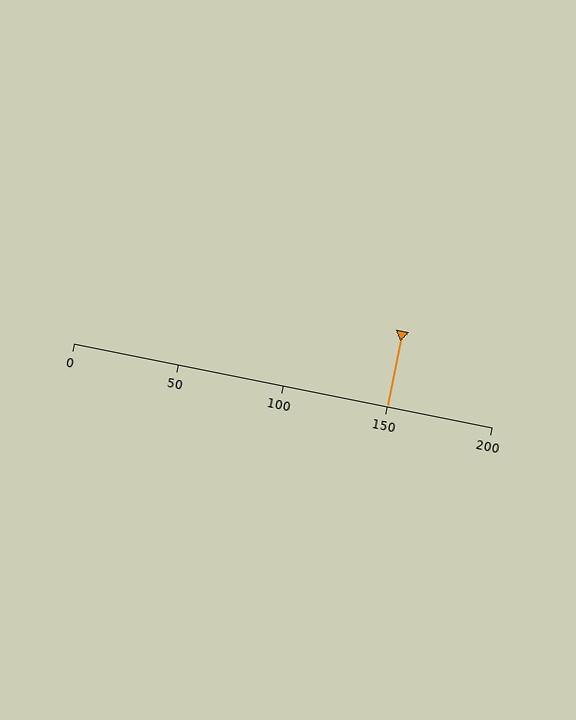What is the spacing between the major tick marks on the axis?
The major ticks are spaced 50 apart.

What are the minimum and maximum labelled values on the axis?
The axis runs from 0 to 200.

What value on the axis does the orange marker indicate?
The marker indicates approximately 150.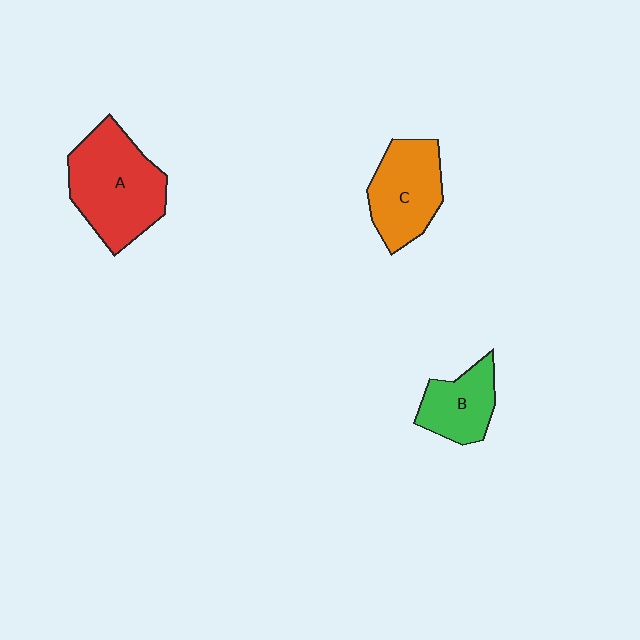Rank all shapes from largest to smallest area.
From largest to smallest: A (red), C (orange), B (green).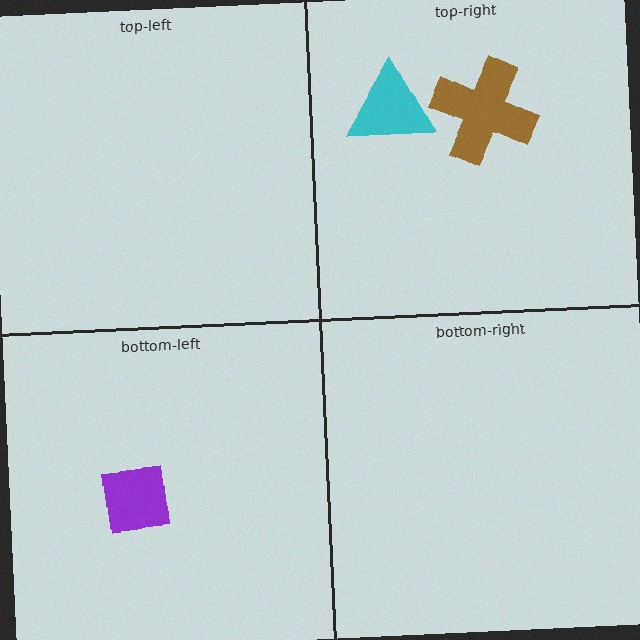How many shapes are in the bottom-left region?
1.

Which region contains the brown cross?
The top-right region.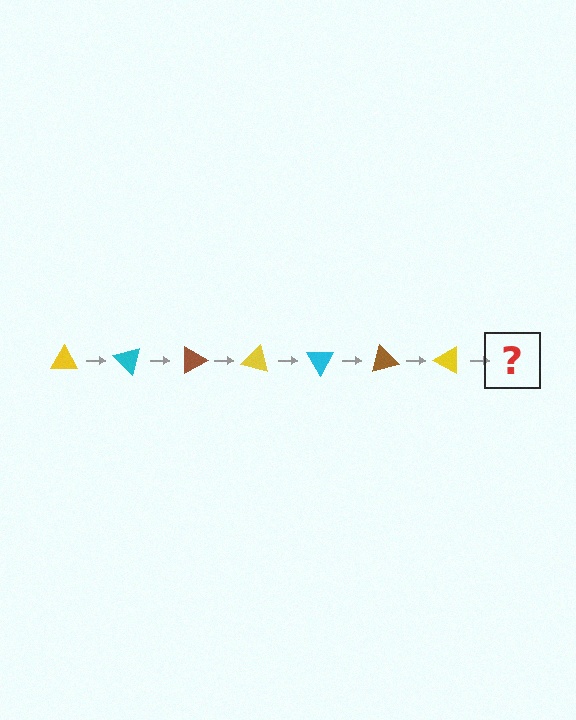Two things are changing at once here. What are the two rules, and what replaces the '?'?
The two rules are that it rotates 45 degrees each step and the color cycles through yellow, cyan, and brown. The '?' should be a cyan triangle, rotated 315 degrees from the start.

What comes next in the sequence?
The next element should be a cyan triangle, rotated 315 degrees from the start.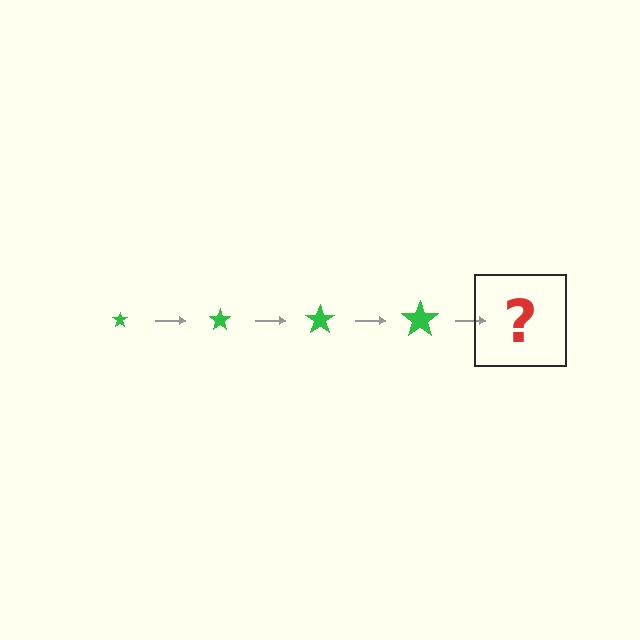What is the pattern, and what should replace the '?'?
The pattern is that the star gets progressively larger each step. The '?' should be a green star, larger than the previous one.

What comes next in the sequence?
The next element should be a green star, larger than the previous one.